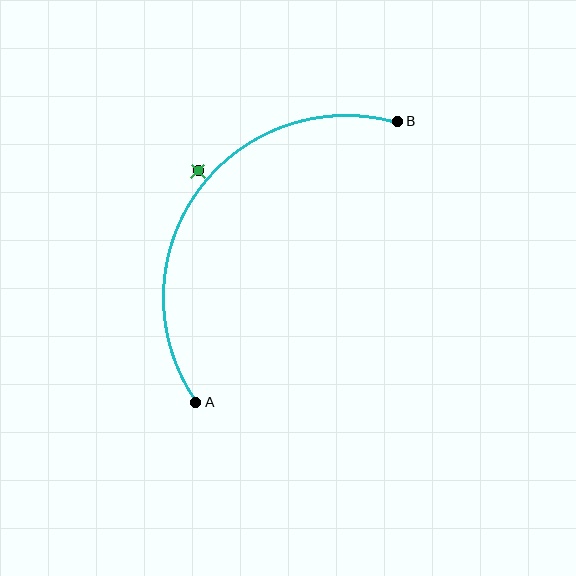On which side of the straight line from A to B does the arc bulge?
The arc bulges above and to the left of the straight line connecting A and B.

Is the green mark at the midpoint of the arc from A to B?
No — the green mark does not lie on the arc at all. It sits slightly outside the curve.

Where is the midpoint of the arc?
The arc midpoint is the point on the curve farthest from the straight line joining A and B. It sits above and to the left of that line.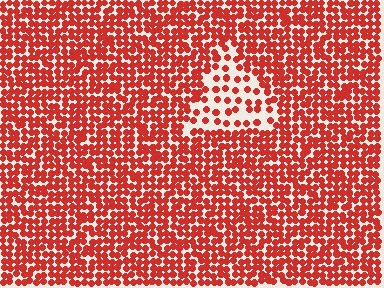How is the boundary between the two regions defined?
The boundary is defined by a change in element density (approximately 2.4x ratio). All elements are the same color, size, and shape.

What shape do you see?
I see a triangle.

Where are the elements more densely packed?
The elements are more densely packed outside the triangle boundary.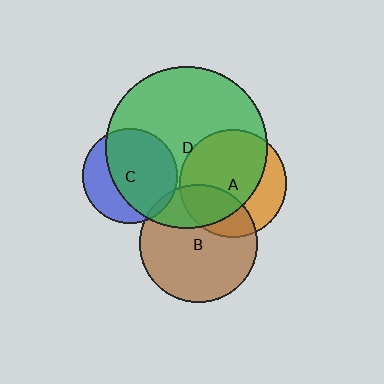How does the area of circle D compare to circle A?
Approximately 2.3 times.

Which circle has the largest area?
Circle D (green).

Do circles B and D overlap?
Yes.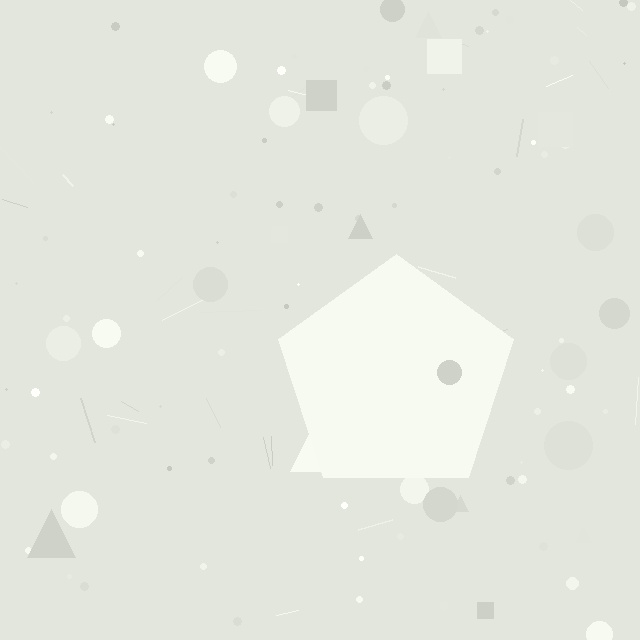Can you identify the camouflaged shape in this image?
The camouflaged shape is a pentagon.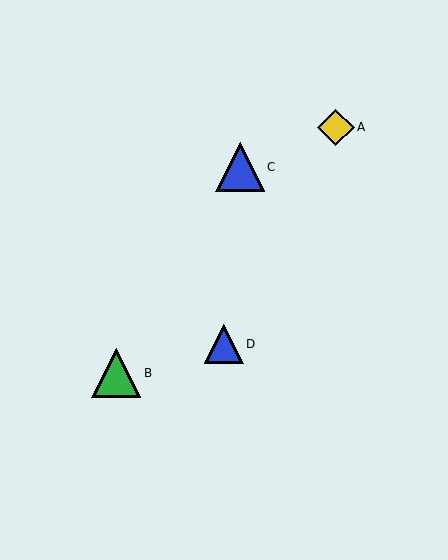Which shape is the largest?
The green triangle (labeled B) is the largest.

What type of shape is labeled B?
Shape B is a green triangle.